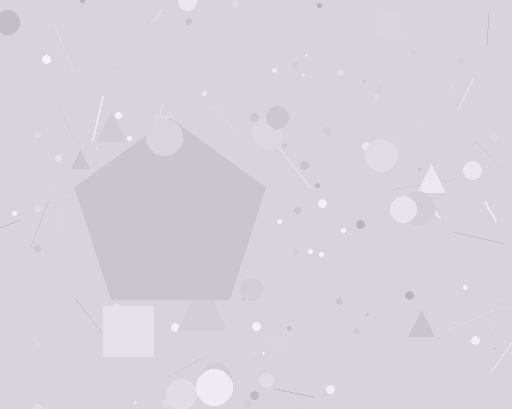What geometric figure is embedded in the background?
A pentagon is embedded in the background.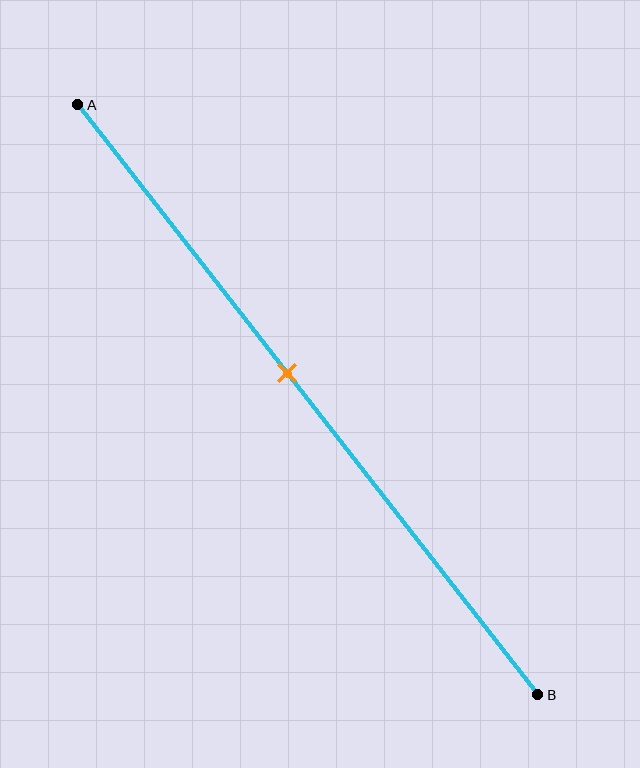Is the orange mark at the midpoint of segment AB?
No, the mark is at about 45% from A, not at the 50% midpoint.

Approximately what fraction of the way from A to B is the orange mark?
The orange mark is approximately 45% of the way from A to B.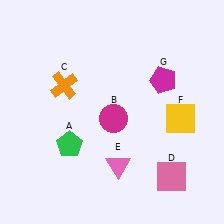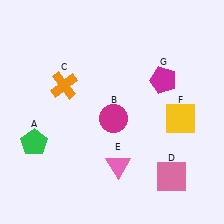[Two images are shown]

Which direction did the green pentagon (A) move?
The green pentagon (A) moved left.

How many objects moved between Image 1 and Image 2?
1 object moved between the two images.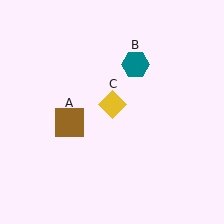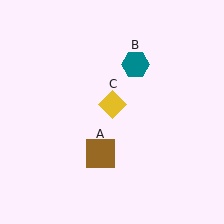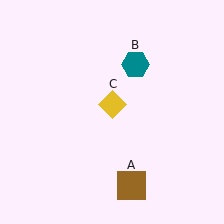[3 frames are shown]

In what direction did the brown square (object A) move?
The brown square (object A) moved down and to the right.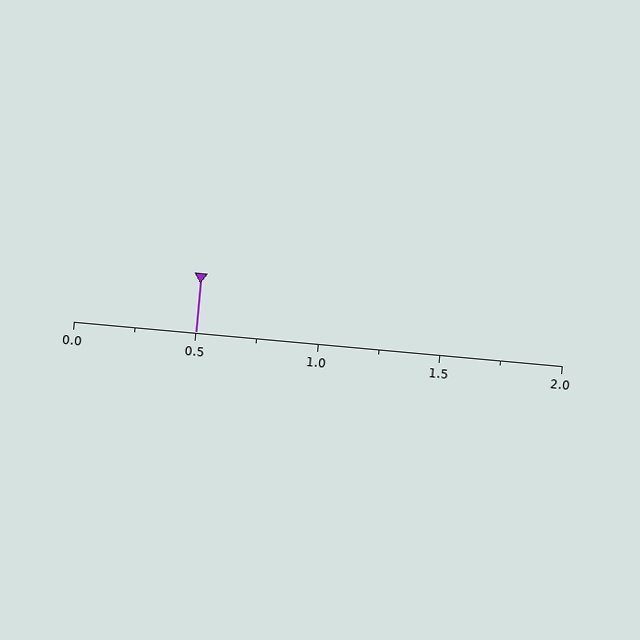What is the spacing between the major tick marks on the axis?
The major ticks are spaced 0.5 apart.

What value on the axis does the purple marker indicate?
The marker indicates approximately 0.5.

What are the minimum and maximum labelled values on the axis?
The axis runs from 0.0 to 2.0.